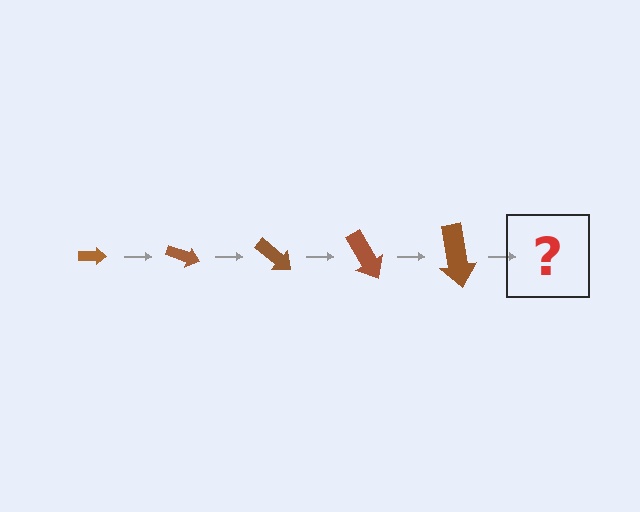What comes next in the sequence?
The next element should be an arrow, larger than the previous one and rotated 100 degrees from the start.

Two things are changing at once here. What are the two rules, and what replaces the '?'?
The two rules are that the arrow grows larger each step and it rotates 20 degrees each step. The '?' should be an arrow, larger than the previous one and rotated 100 degrees from the start.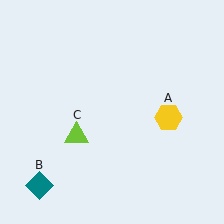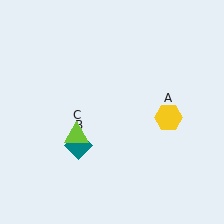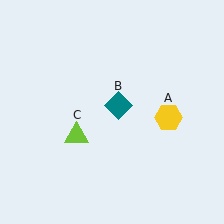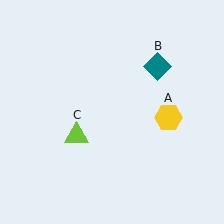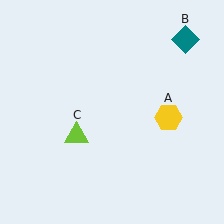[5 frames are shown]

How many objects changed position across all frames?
1 object changed position: teal diamond (object B).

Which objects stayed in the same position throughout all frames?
Yellow hexagon (object A) and lime triangle (object C) remained stationary.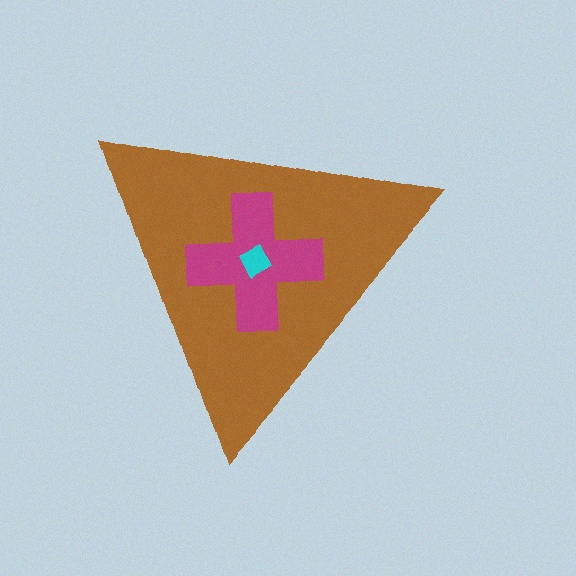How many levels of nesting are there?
3.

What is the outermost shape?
The brown triangle.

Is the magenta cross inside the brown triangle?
Yes.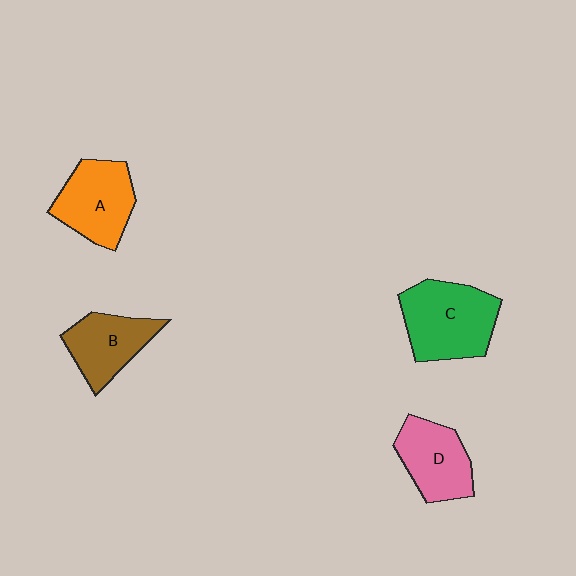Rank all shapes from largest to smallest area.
From largest to smallest: C (green), A (orange), D (pink), B (brown).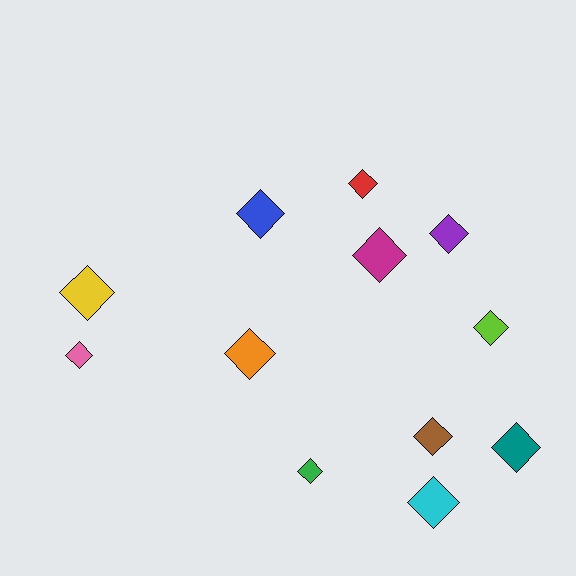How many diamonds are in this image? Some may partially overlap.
There are 12 diamonds.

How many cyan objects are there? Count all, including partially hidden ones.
There is 1 cyan object.